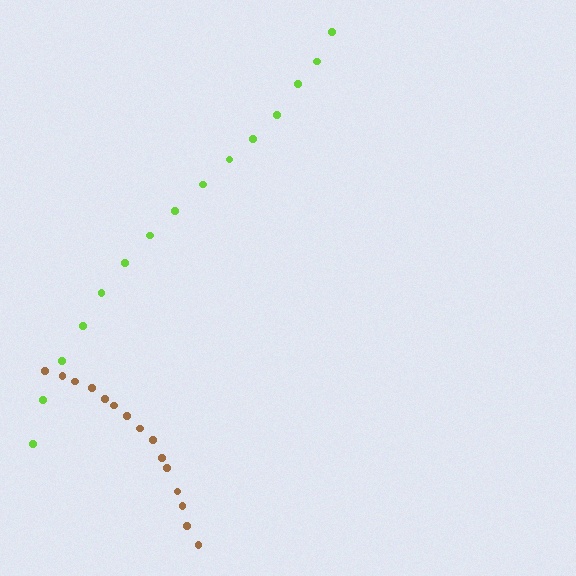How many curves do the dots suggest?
There are 2 distinct paths.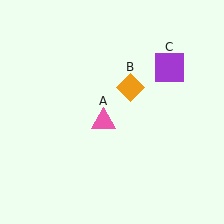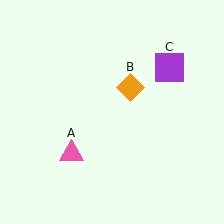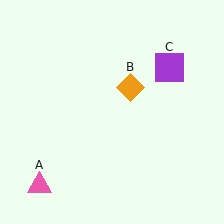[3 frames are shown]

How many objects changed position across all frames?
1 object changed position: pink triangle (object A).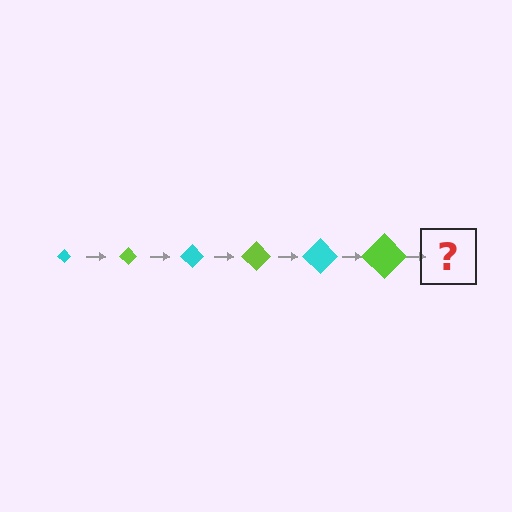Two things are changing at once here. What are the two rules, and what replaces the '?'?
The two rules are that the diamond grows larger each step and the color cycles through cyan and lime. The '?' should be a cyan diamond, larger than the previous one.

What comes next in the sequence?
The next element should be a cyan diamond, larger than the previous one.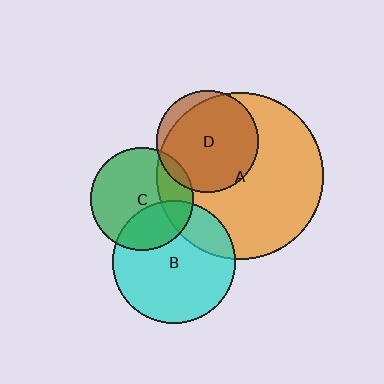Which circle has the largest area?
Circle A (orange).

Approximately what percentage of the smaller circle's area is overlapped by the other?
Approximately 30%.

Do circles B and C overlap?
Yes.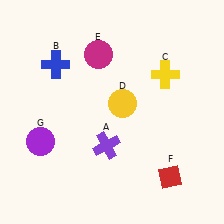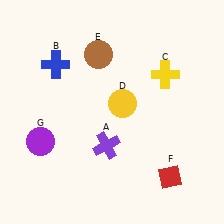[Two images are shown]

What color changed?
The circle (E) changed from magenta in Image 1 to brown in Image 2.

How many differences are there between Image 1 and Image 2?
There is 1 difference between the two images.